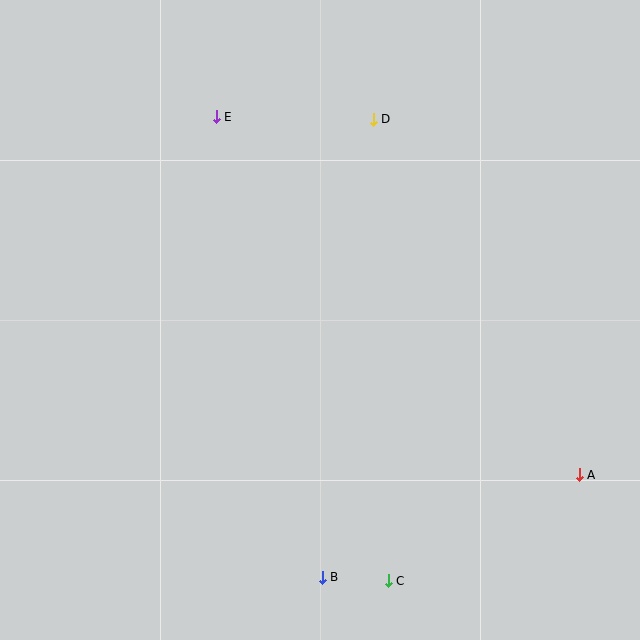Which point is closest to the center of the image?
Point D at (373, 119) is closest to the center.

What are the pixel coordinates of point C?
Point C is at (388, 581).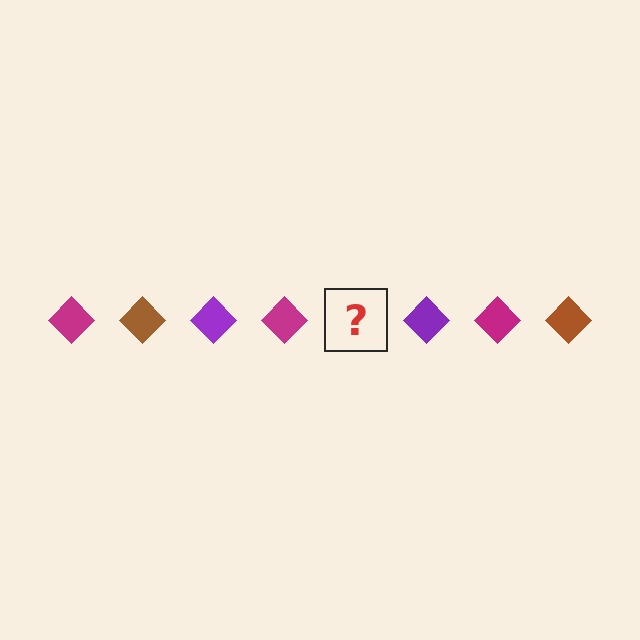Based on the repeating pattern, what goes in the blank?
The blank should be a brown diamond.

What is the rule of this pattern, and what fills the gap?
The rule is that the pattern cycles through magenta, brown, purple diamonds. The gap should be filled with a brown diamond.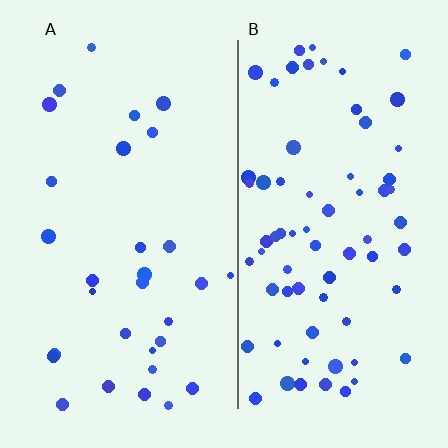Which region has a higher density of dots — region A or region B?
B (the right).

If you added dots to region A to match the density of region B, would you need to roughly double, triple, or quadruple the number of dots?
Approximately double.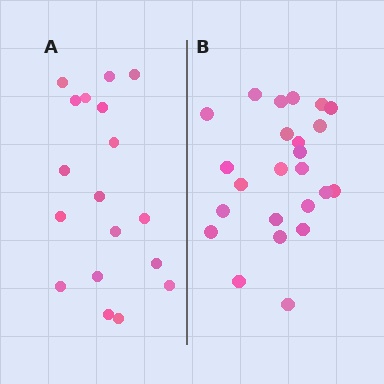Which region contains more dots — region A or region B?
Region B (the right region) has more dots.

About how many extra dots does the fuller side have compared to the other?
Region B has about 6 more dots than region A.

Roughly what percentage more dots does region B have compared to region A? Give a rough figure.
About 35% more.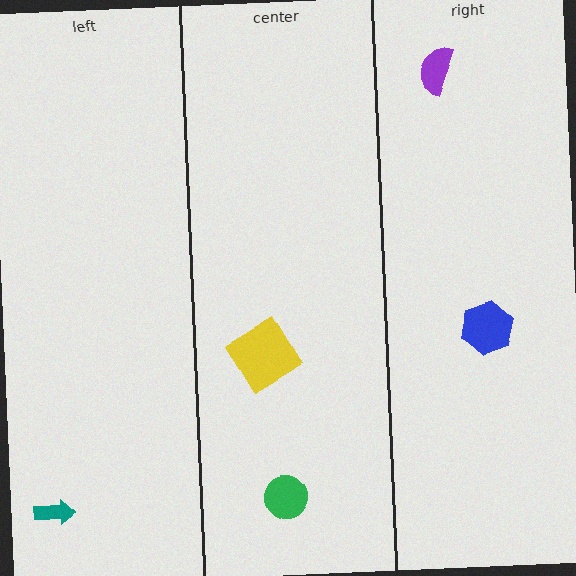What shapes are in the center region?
The green circle, the yellow diamond.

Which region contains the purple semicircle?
The right region.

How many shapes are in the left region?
1.